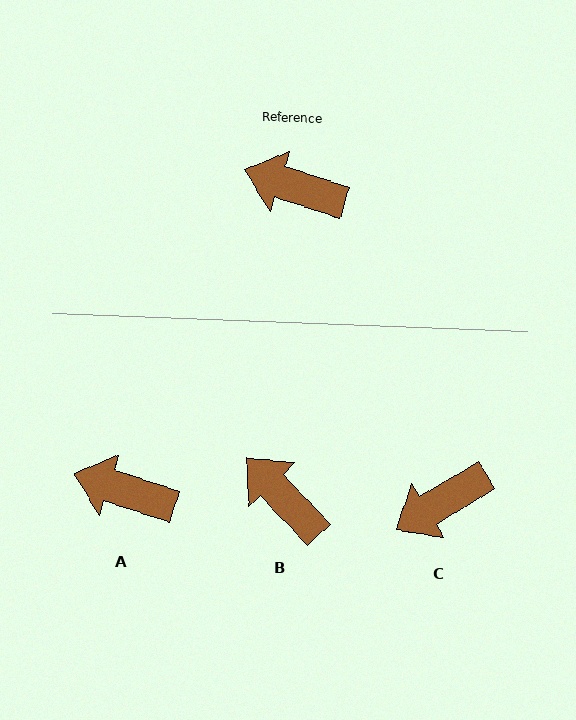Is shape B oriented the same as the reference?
No, it is off by about 29 degrees.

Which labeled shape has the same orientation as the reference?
A.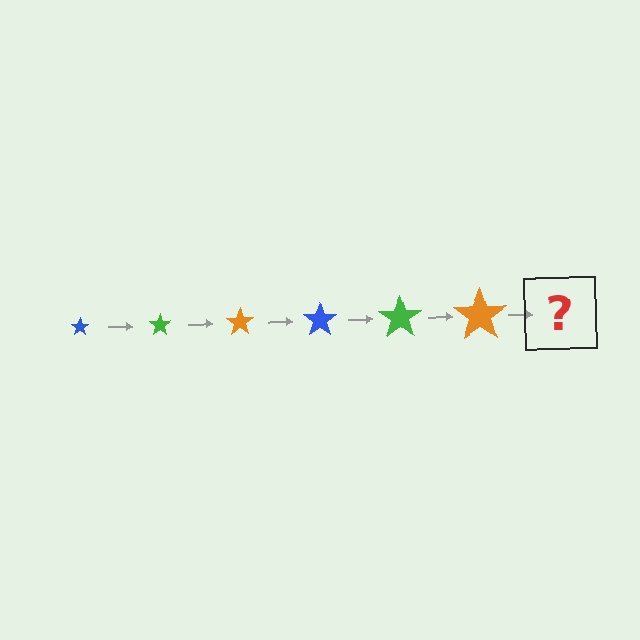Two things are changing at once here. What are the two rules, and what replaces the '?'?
The two rules are that the star grows larger each step and the color cycles through blue, green, and orange. The '?' should be a blue star, larger than the previous one.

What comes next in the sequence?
The next element should be a blue star, larger than the previous one.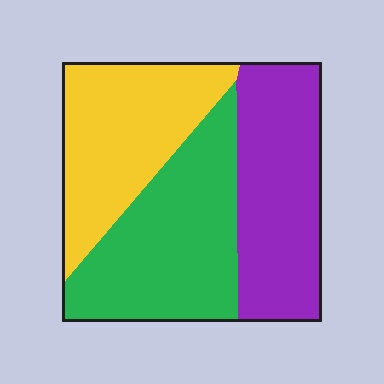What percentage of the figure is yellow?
Yellow covers roughly 30% of the figure.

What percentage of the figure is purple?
Purple covers around 35% of the figure.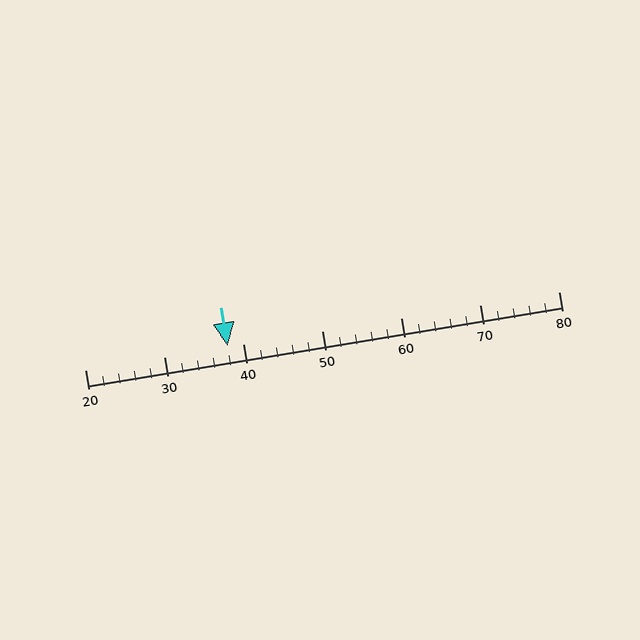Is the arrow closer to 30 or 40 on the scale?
The arrow is closer to 40.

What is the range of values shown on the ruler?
The ruler shows values from 20 to 80.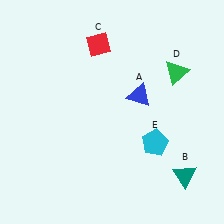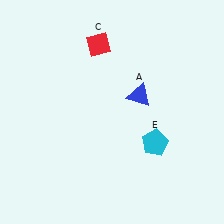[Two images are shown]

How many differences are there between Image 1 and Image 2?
There are 2 differences between the two images.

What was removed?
The teal triangle (B), the green triangle (D) were removed in Image 2.